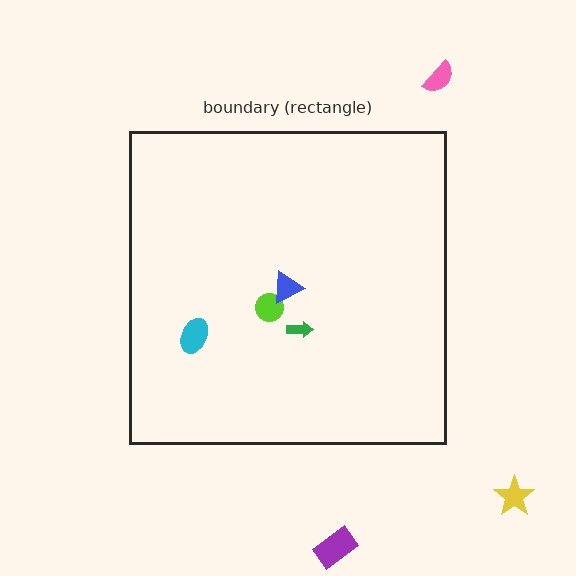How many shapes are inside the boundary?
4 inside, 3 outside.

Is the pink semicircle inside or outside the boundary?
Outside.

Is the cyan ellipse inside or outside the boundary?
Inside.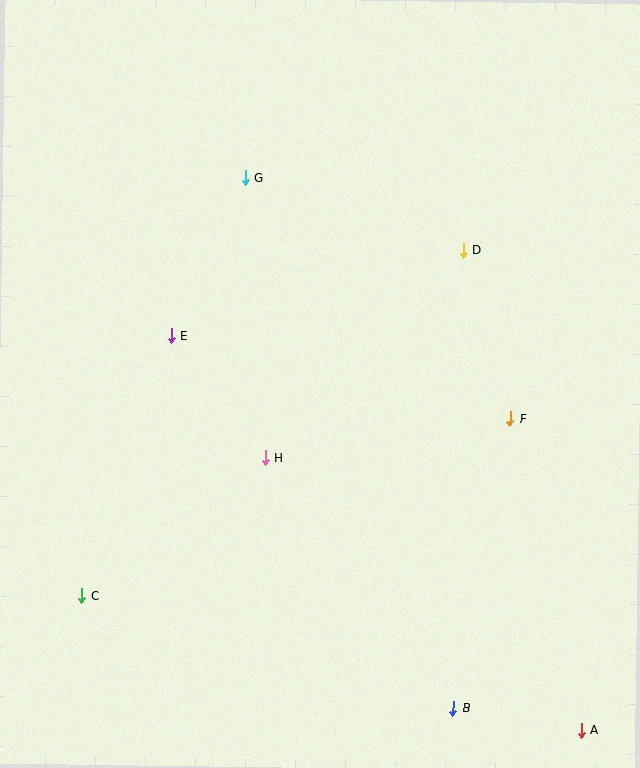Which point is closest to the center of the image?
Point H at (265, 458) is closest to the center.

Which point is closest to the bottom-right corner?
Point A is closest to the bottom-right corner.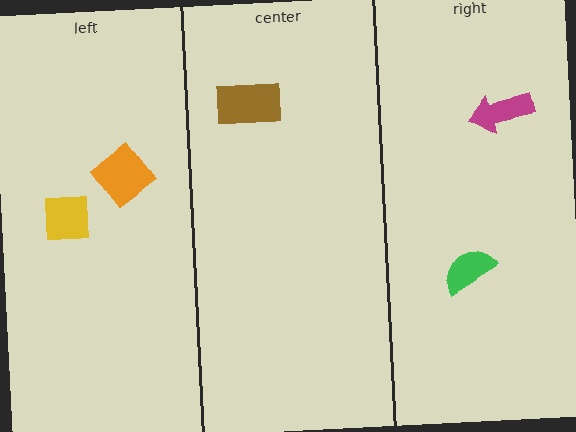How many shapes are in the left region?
2.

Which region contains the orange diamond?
The left region.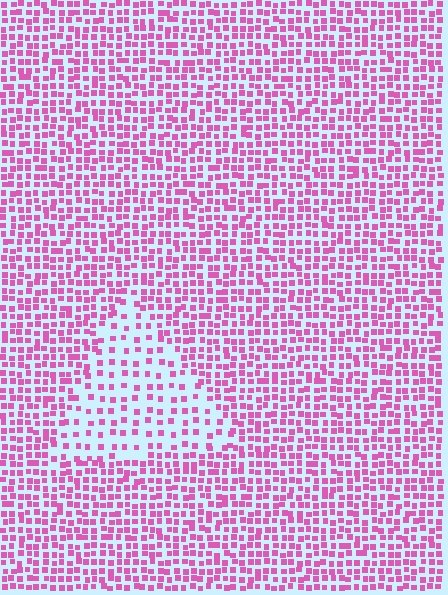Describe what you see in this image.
The image contains small pink elements arranged at two different densities. A triangle-shaped region is visible where the elements are less densely packed than the surrounding area.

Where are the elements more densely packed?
The elements are more densely packed outside the triangle boundary.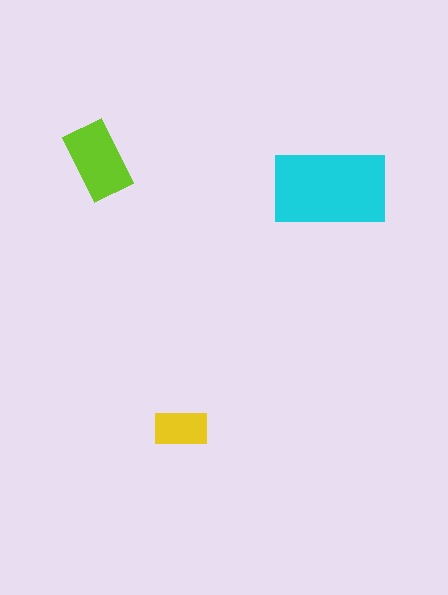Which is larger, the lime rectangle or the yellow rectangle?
The lime one.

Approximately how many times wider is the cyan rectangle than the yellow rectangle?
About 2 times wider.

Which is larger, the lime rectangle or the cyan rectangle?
The cyan one.